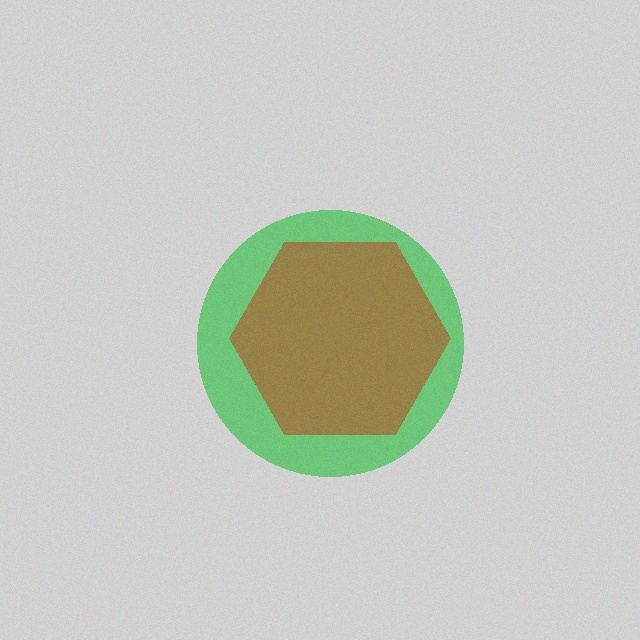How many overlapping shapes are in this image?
There are 2 overlapping shapes in the image.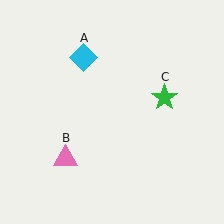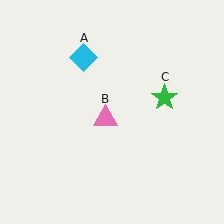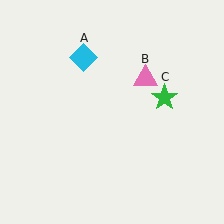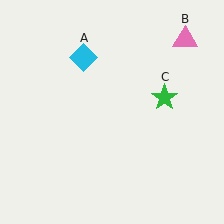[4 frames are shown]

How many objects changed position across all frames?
1 object changed position: pink triangle (object B).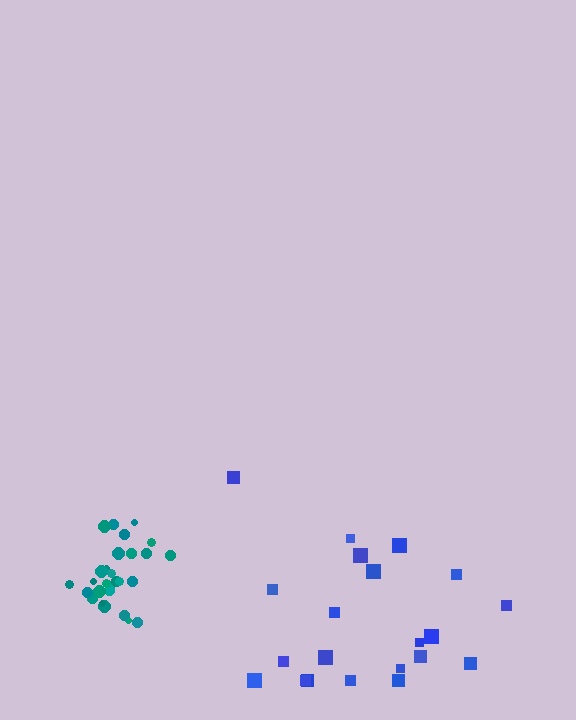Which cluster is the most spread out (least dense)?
Blue.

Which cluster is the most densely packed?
Teal.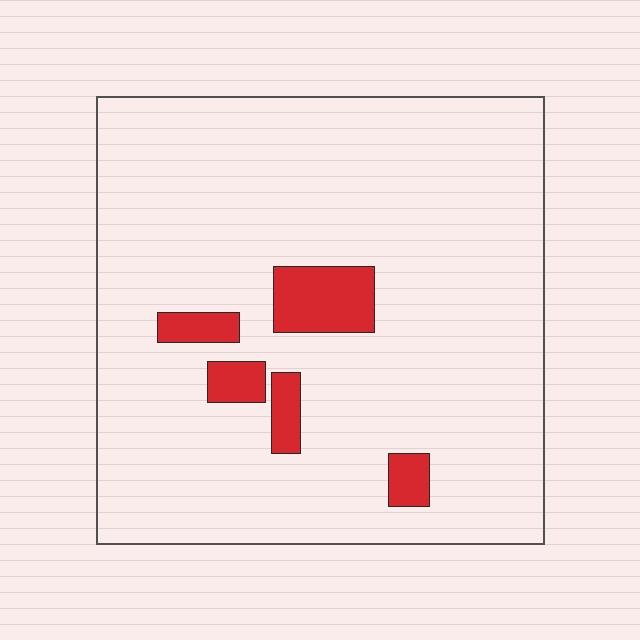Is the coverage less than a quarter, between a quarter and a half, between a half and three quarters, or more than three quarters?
Less than a quarter.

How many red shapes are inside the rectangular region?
5.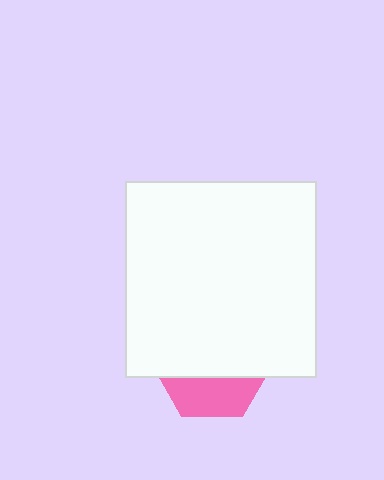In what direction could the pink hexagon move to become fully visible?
The pink hexagon could move down. That would shift it out from behind the white rectangle entirely.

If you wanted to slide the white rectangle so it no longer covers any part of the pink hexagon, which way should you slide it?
Slide it up — that is the most direct way to separate the two shapes.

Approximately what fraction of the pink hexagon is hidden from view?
Roughly 66% of the pink hexagon is hidden behind the white rectangle.